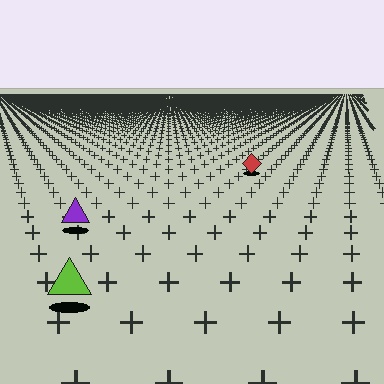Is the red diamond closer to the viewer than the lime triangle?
No. The lime triangle is closer — you can tell from the texture gradient: the ground texture is coarser near it.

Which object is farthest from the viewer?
The red diamond is farthest from the viewer. It appears smaller and the ground texture around it is denser.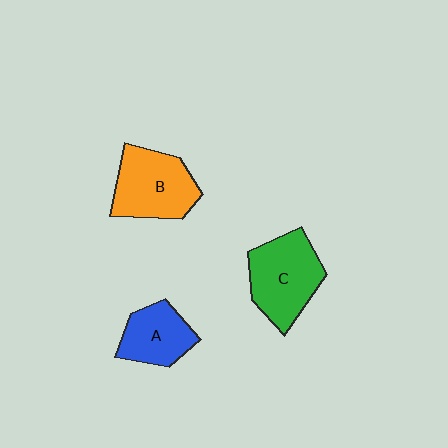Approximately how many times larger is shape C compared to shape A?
Approximately 1.5 times.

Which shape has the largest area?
Shape C (green).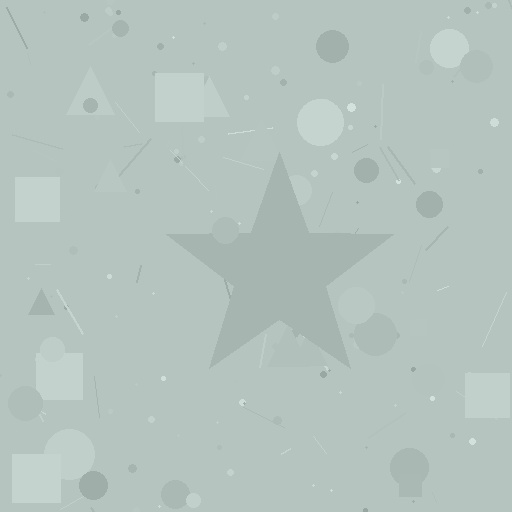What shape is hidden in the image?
A star is hidden in the image.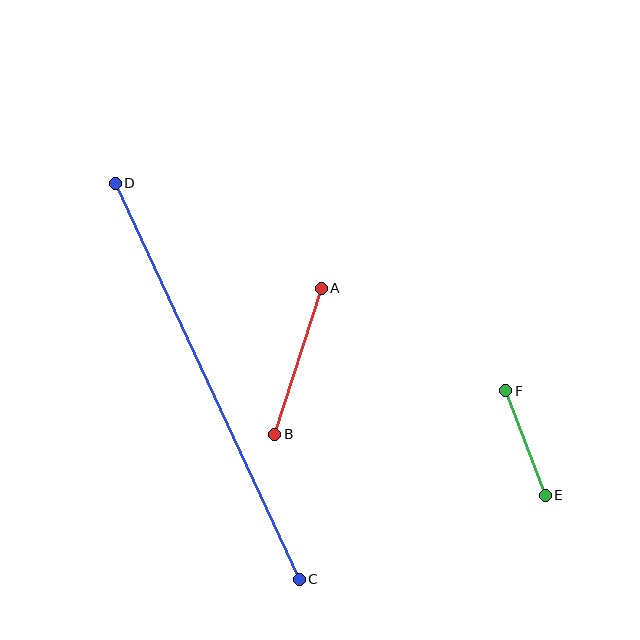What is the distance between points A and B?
The distance is approximately 154 pixels.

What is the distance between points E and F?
The distance is approximately 112 pixels.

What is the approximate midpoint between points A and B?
The midpoint is at approximately (298, 361) pixels.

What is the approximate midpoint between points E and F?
The midpoint is at approximately (525, 443) pixels.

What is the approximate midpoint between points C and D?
The midpoint is at approximately (207, 381) pixels.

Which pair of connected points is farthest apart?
Points C and D are farthest apart.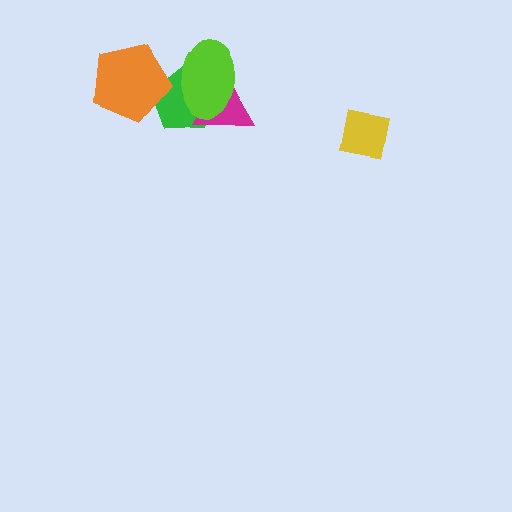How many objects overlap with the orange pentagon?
1 object overlaps with the orange pentagon.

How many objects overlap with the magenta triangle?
2 objects overlap with the magenta triangle.